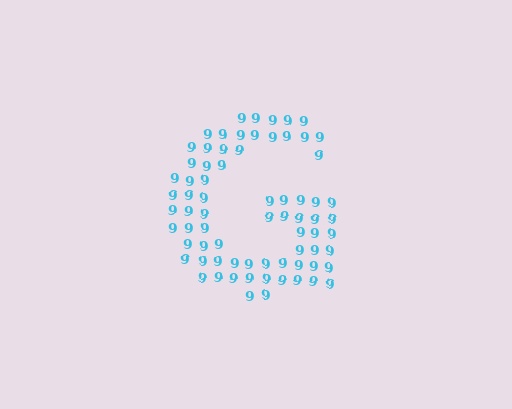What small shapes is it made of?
It is made of small digit 9's.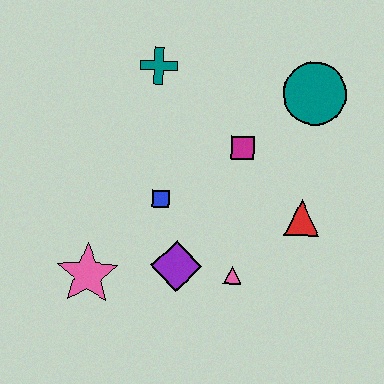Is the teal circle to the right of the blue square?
Yes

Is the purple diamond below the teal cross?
Yes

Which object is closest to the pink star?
The purple diamond is closest to the pink star.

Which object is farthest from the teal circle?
The pink star is farthest from the teal circle.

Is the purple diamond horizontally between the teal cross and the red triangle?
Yes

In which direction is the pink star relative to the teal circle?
The pink star is to the left of the teal circle.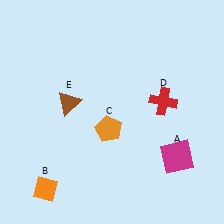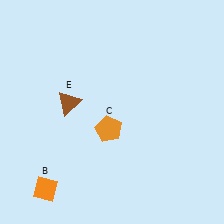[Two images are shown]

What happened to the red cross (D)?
The red cross (D) was removed in Image 2. It was in the top-right area of Image 1.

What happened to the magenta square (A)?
The magenta square (A) was removed in Image 2. It was in the bottom-right area of Image 1.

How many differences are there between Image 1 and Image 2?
There are 2 differences between the two images.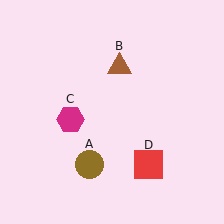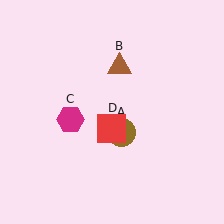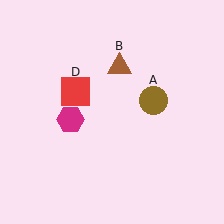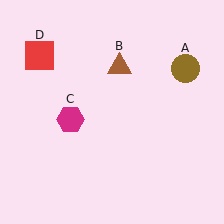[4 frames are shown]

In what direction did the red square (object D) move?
The red square (object D) moved up and to the left.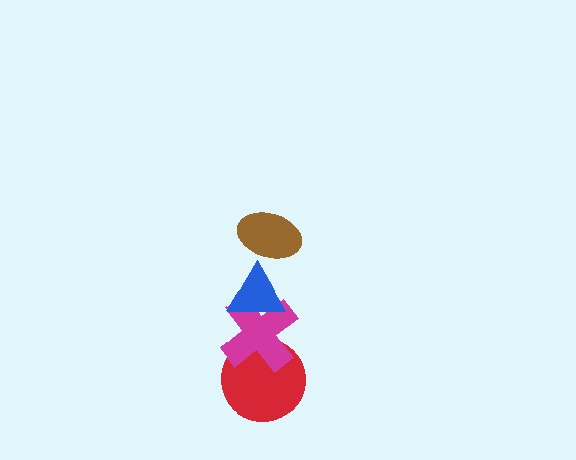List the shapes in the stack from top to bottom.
From top to bottom: the brown ellipse, the blue triangle, the magenta cross, the red circle.